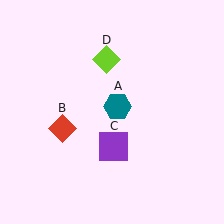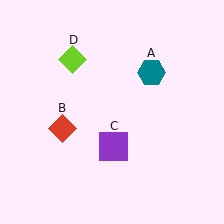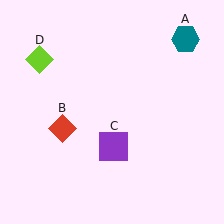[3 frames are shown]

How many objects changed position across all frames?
2 objects changed position: teal hexagon (object A), lime diamond (object D).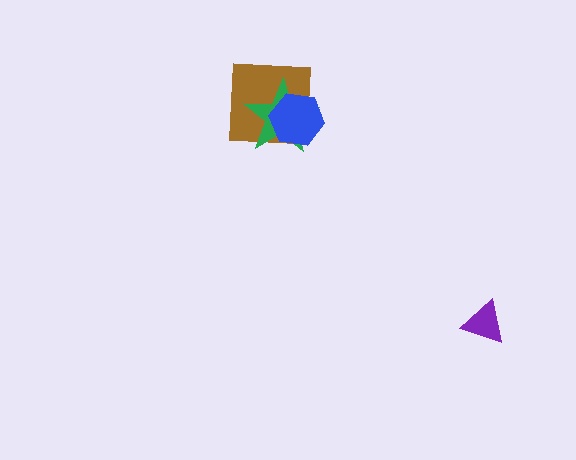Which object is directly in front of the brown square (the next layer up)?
The green star is directly in front of the brown square.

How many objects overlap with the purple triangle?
0 objects overlap with the purple triangle.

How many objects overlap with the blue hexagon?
2 objects overlap with the blue hexagon.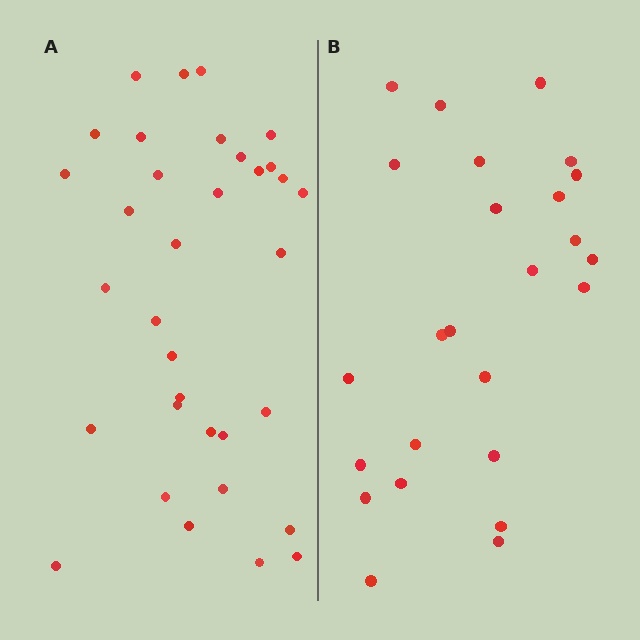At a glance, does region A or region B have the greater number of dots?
Region A (the left region) has more dots.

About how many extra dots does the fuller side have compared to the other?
Region A has roughly 8 or so more dots than region B.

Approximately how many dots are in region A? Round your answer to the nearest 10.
About 30 dots. (The exact count is 34, which rounds to 30.)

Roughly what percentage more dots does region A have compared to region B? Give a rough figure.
About 35% more.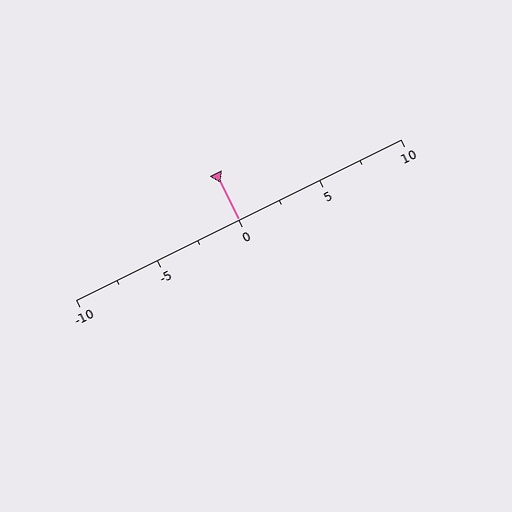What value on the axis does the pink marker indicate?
The marker indicates approximately 0.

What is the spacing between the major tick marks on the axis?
The major ticks are spaced 5 apart.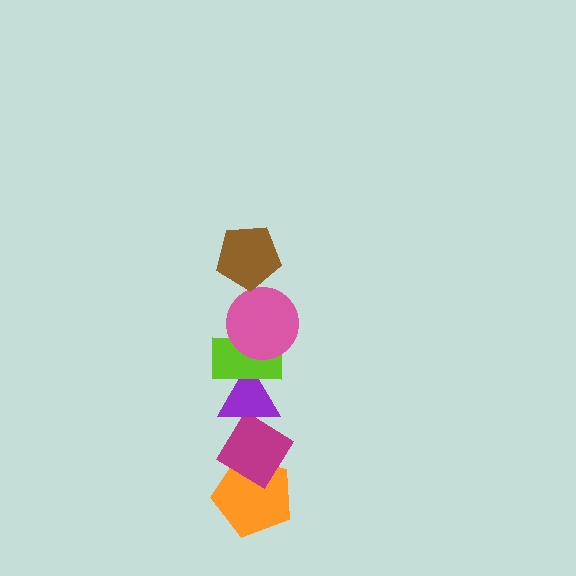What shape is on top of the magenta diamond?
The purple triangle is on top of the magenta diamond.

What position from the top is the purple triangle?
The purple triangle is 4th from the top.